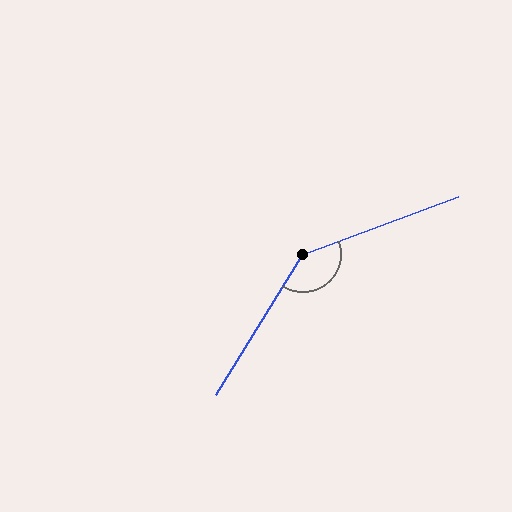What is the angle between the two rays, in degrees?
Approximately 142 degrees.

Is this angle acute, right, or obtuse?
It is obtuse.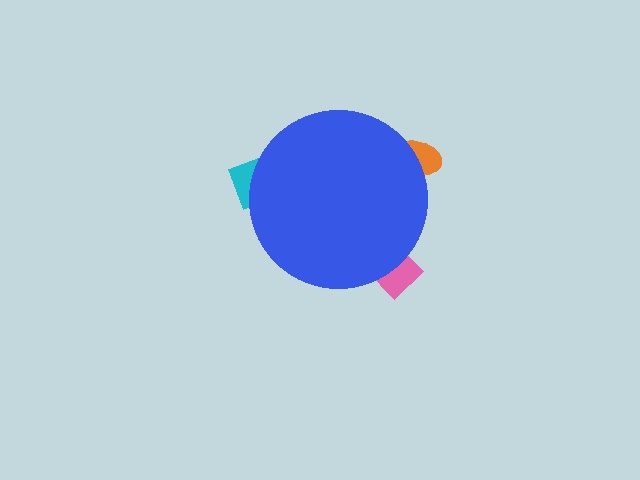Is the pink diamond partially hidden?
Yes, the pink diamond is partially hidden behind the blue circle.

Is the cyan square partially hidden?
Yes, the cyan square is partially hidden behind the blue circle.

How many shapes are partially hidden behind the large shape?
3 shapes are partially hidden.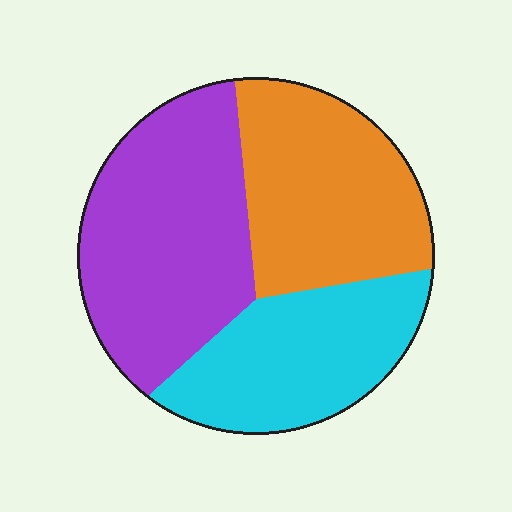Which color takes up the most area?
Purple, at roughly 40%.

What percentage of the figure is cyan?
Cyan covers around 30% of the figure.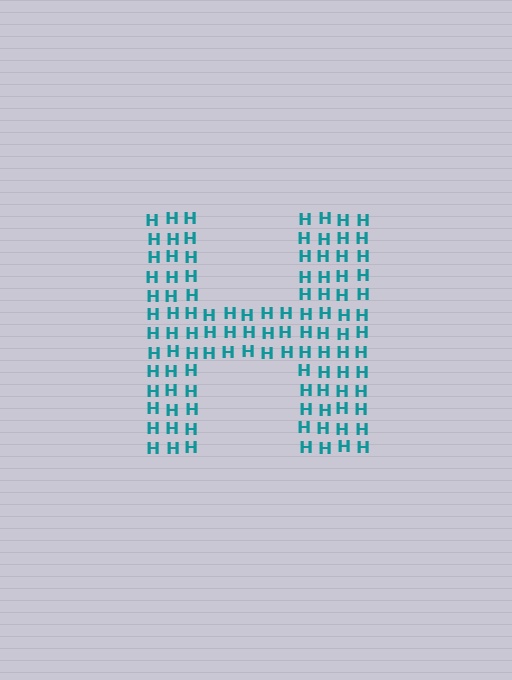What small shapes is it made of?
It is made of small letter H's.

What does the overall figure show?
The overall figure shows the letter H.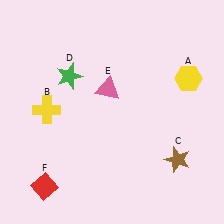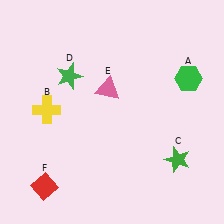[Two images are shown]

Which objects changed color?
A changed from yellow to green. C changed from brown to green.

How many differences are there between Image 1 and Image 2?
There are 2 differences between the two images.